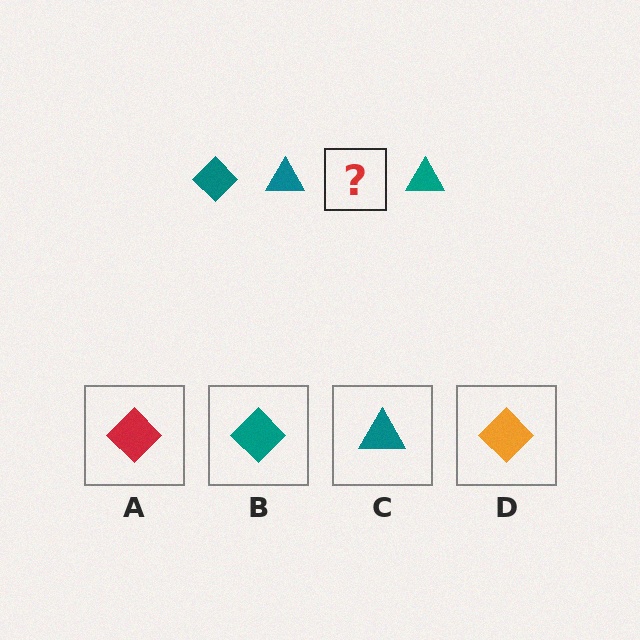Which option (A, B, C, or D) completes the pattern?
B.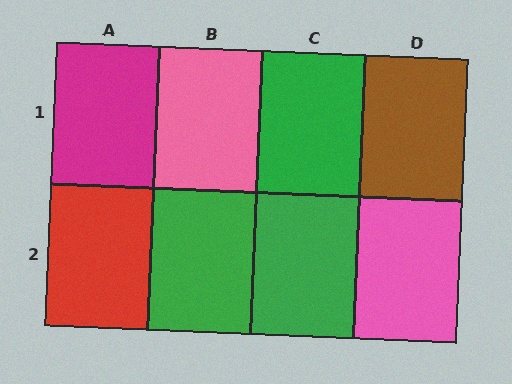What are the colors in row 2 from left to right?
Red, green, green, pink.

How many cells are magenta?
1 cell is magenta.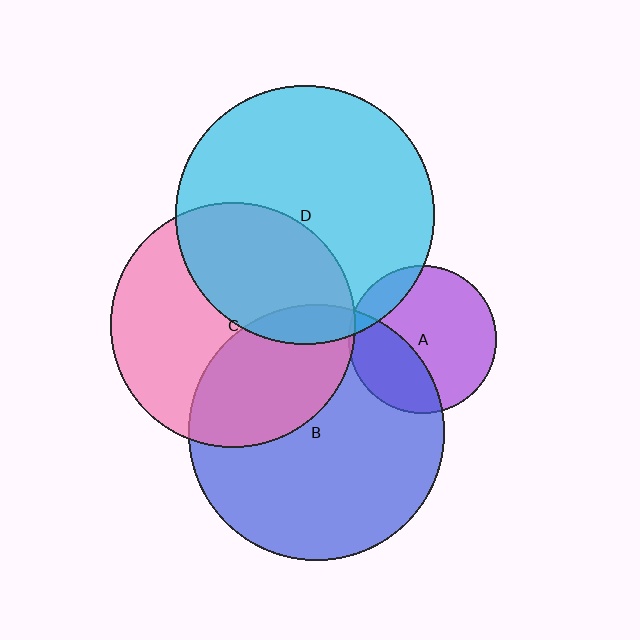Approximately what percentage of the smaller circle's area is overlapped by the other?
Approximately 35%.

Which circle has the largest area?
Circle D (cyan).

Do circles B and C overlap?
Yes.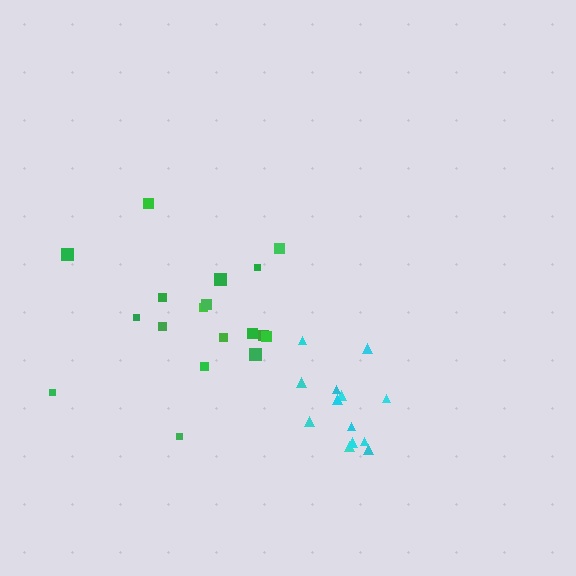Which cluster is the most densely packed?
Green.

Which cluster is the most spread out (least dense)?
Cyan.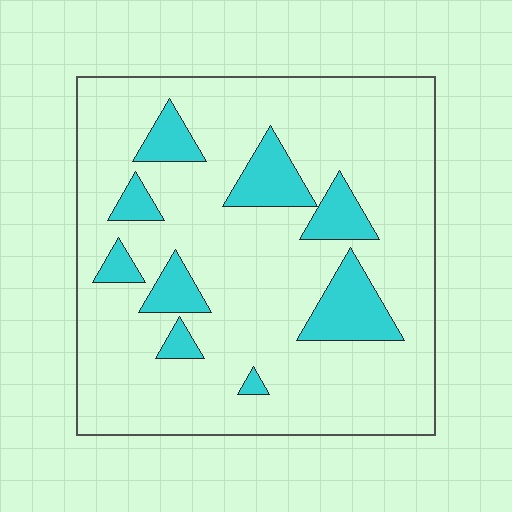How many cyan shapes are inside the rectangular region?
9.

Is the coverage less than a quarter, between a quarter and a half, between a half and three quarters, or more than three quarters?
Less than a quarter.